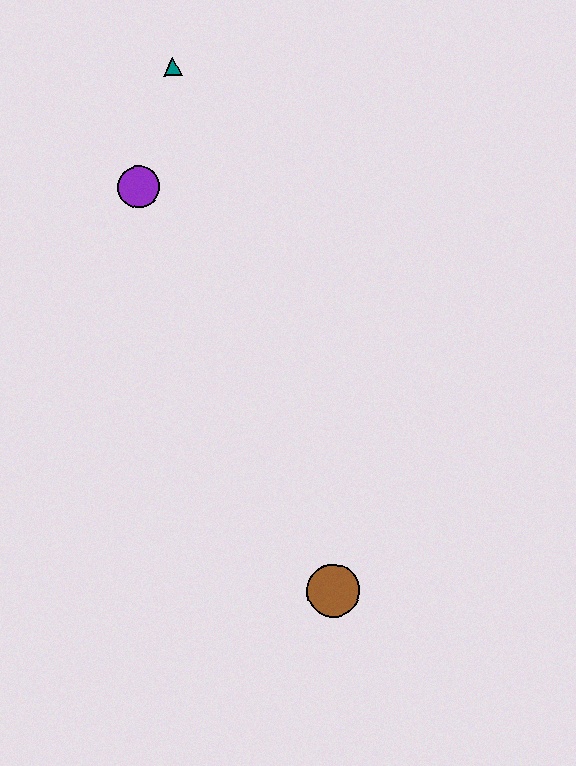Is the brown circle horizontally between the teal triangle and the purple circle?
No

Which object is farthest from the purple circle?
The brown circle is farthest from the purple circle.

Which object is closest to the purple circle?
The teal triangle is closest to the purple circle.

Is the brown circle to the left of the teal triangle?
No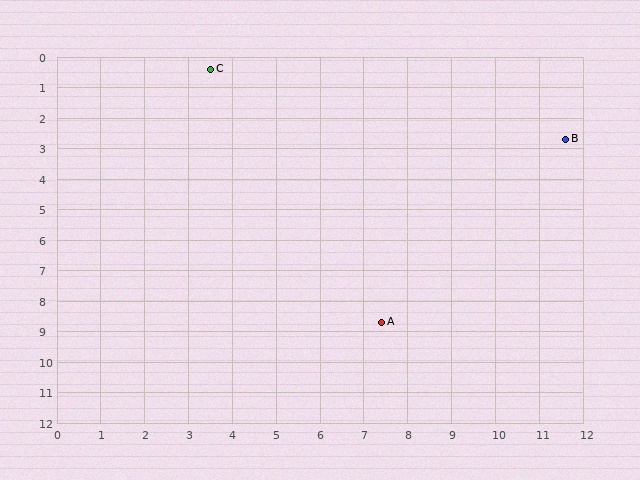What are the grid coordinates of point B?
Point B is at approximately (11.6, 2.7).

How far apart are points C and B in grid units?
Points C and B are about 8.4 grid units apart.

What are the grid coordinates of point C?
Point C is at approximately (3.5, 0.4).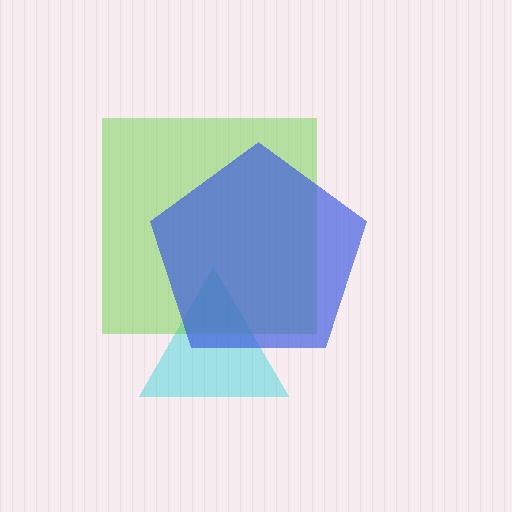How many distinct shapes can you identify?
There are 3 distinct shapes: a cyan triangle, a lime square, a blue pentagon.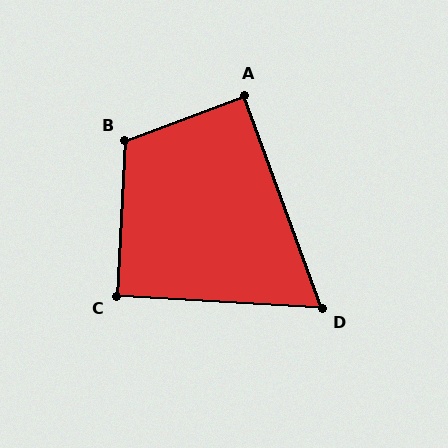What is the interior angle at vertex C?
Approximately 90 degrees (approximately right).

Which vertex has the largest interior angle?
B, at approximately 113 degrees.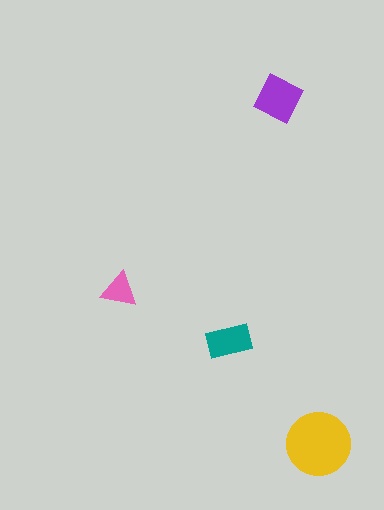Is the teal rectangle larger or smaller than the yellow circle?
Smaller.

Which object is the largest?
The yellow circle.